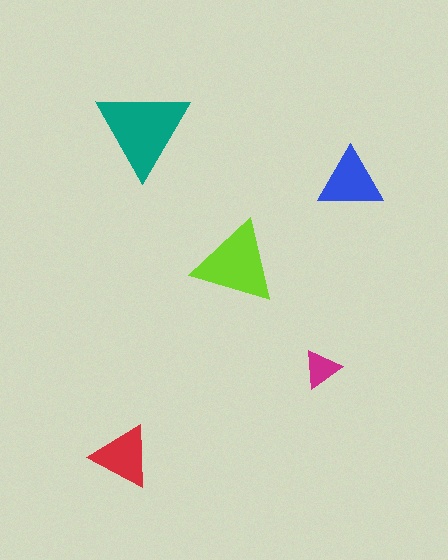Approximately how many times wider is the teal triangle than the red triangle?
About 1.5 times wider.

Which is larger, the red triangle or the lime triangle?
The lime one.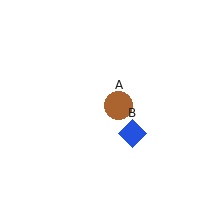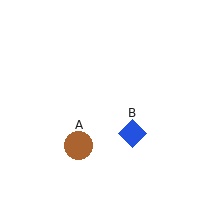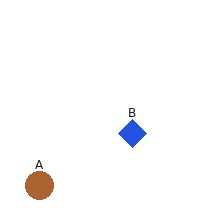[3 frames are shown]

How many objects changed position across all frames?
1 object changed position: brown circle (object A).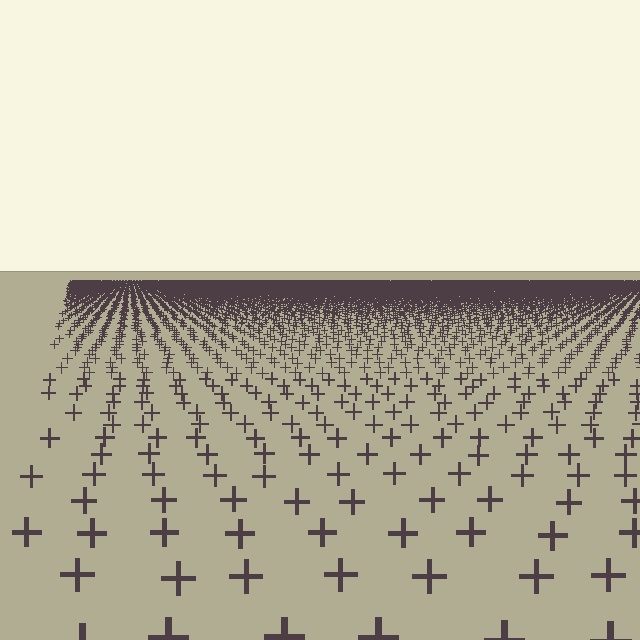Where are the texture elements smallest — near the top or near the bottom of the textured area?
Near the top.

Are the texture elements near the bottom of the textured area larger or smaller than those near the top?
Larger. Near the bottom, elements are closer to the viewer and appear at a bigger on-screen size.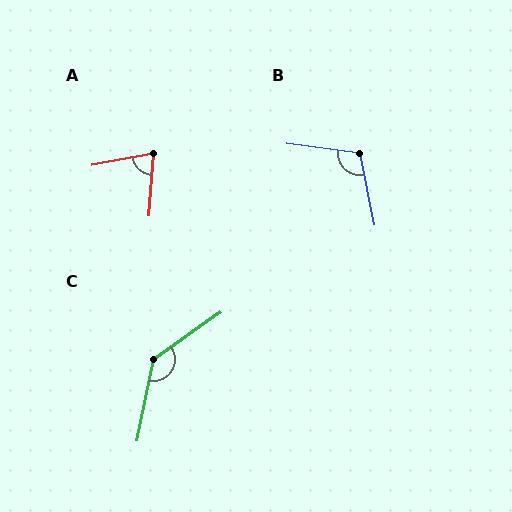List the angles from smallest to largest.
A (75°), B (109°), C (137°).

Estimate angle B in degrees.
Approximately 109 degrees.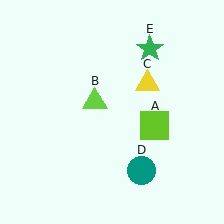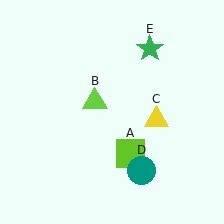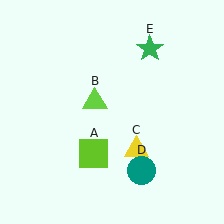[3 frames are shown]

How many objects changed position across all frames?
2 objects changed position: lime square (object A), yellow triangle (object C).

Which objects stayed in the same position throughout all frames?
Lime triangle (object B) and teal circle (object D) and green star (object E) remained stationary.